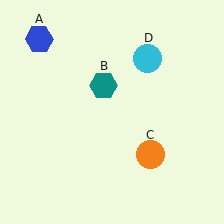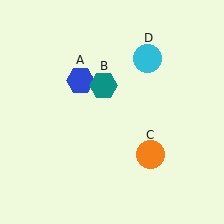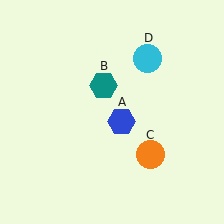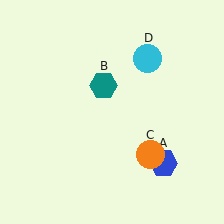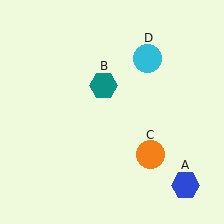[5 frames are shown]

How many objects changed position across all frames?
1 object changed position: blue hexagon (object A).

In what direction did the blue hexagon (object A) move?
The blue hexagon (object A) moved down and to the right.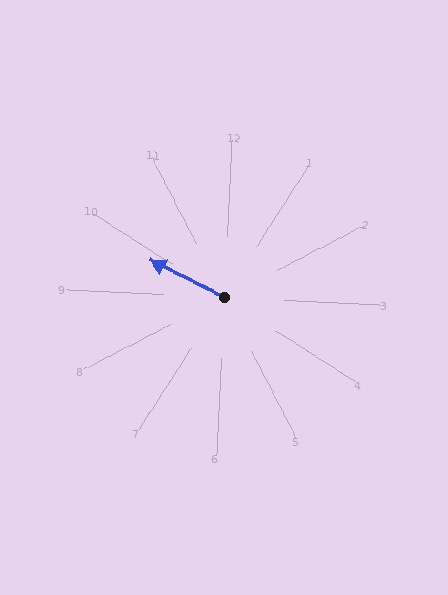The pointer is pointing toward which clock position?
Roughly 10 o'clock.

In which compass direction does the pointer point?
Northwest.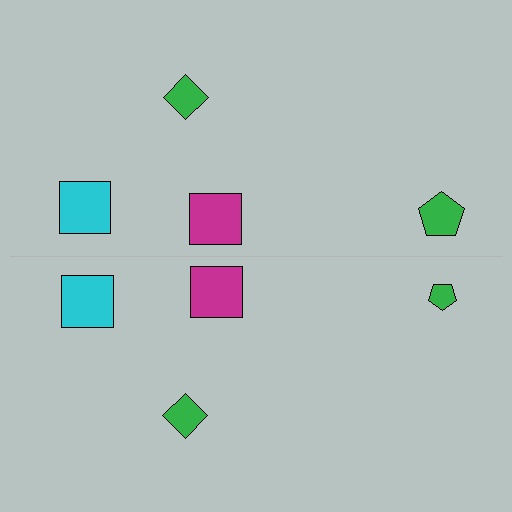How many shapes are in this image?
There are 8 shapes in this image.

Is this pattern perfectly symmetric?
No, the pattern is not perfectly symmetric. The green pentagon on the bottom side has a different size than its mirror counterpart.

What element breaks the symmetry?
The green pentagon on the bottom side has a different size than its mirror counterpart.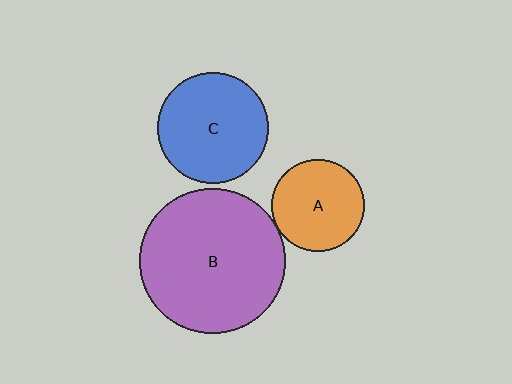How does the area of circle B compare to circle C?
Approximately 1.7 times.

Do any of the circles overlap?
No, none of the circles overlap.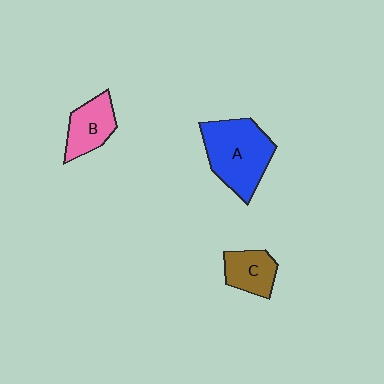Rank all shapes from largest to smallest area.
From largest to smallest: A (blue), B (pink), C (brown).